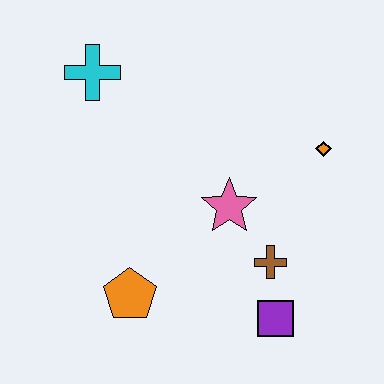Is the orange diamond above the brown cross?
Yes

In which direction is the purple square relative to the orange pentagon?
The purple square is to the right of the orange pentagon.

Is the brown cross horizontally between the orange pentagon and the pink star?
No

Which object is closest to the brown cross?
The purple square is closest to the brown cross.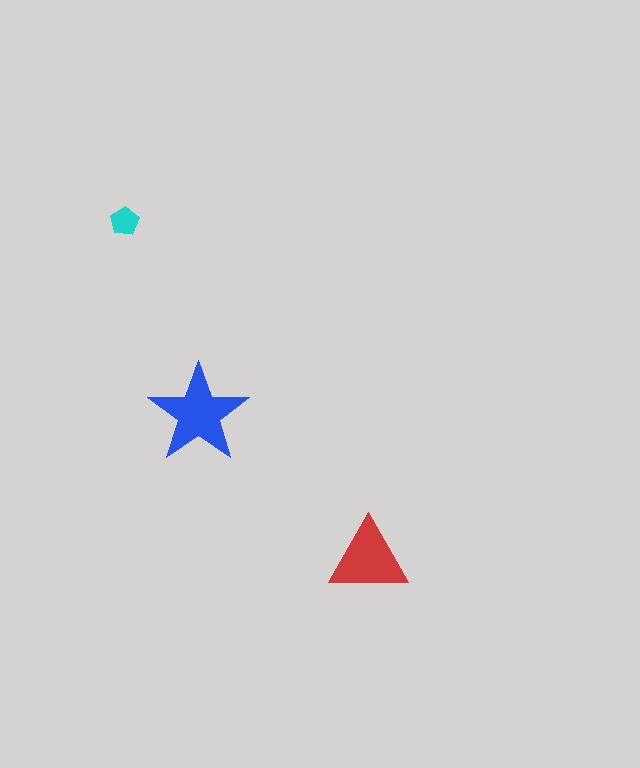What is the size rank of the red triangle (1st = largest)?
2nd.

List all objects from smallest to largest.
The cyan pentagon, the red triangle, the blue star.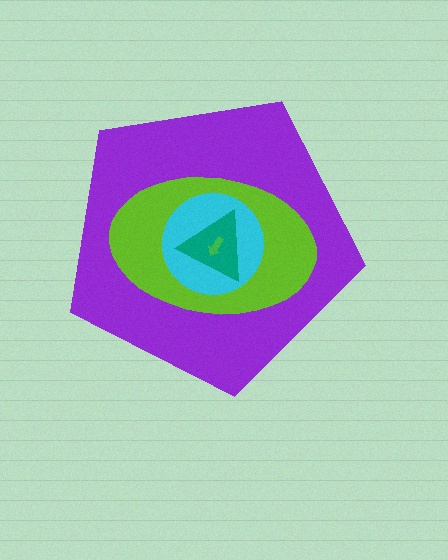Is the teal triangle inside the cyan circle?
Yes.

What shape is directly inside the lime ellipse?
The cyan circle.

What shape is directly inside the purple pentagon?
The lime ellipse.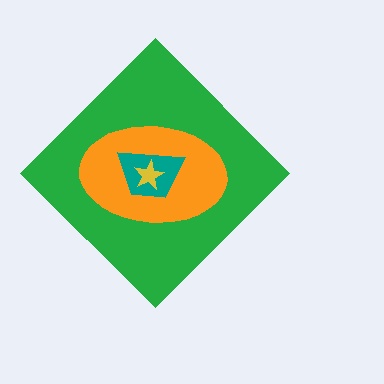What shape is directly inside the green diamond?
The orange ellipse.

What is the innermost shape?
The yellow star.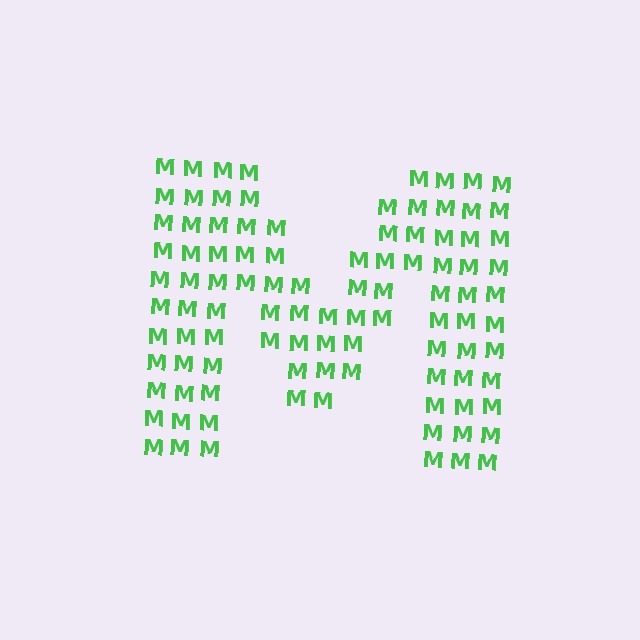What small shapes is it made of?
It is made of small letter M's.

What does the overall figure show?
The overall figure shows the letter M.